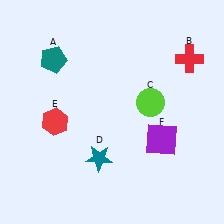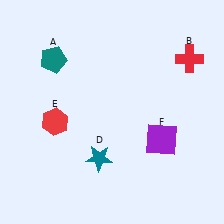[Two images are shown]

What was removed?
The lime circle (C) was removed in Image 2.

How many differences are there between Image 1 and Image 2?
There is 1 difference between the two images.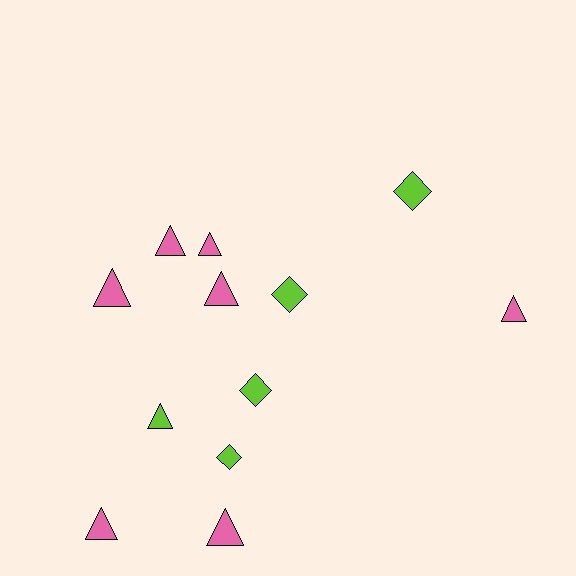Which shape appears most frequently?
Triangle, with 8 objects.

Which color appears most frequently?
Pink, with 7 objects.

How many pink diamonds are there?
There are no pink diamonds.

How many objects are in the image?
There are 12 objects.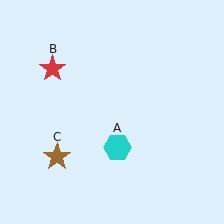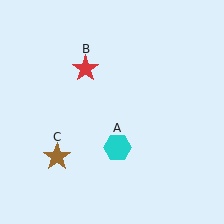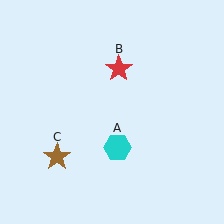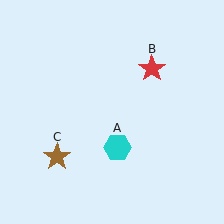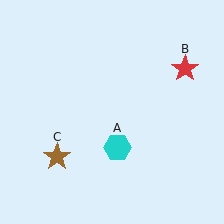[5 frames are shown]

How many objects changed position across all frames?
1 object changed position: red star (object B).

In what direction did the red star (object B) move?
The red star (object B) moved right.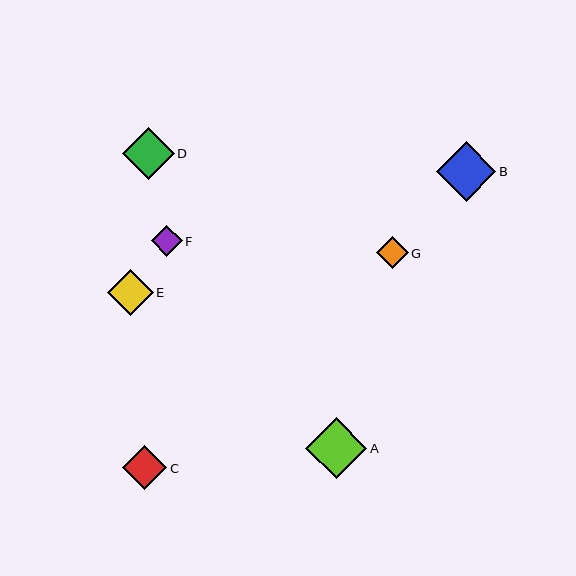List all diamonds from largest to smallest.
From largest to smallest: A, B, D, E, C, G, F.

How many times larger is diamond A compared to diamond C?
Diamond A is approximately 1.4 times the size of diamond C.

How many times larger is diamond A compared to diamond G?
Diamond A is approximately 1.9 times the size of diamond G.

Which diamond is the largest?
Diamond A is the largest with a size of approximately 61 pixels.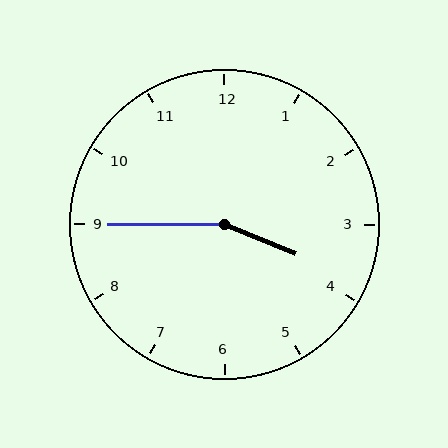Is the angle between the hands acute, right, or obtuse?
It is obtuse.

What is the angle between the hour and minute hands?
Approximately 158 degrees.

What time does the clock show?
3:45.